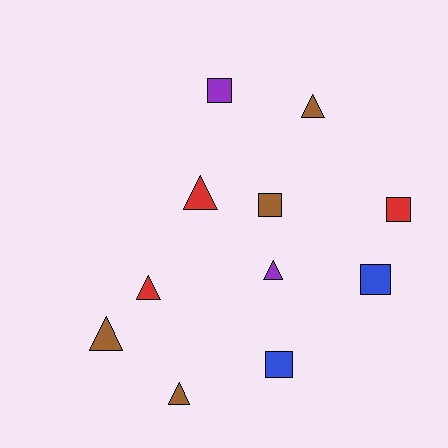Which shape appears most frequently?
Triangle, with 6 objects.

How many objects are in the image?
There are 11 objects.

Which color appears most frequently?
Brown, with 4 objects.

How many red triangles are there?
There are 2 red triangles.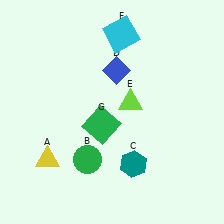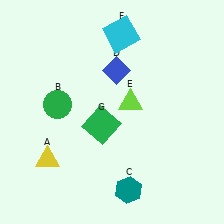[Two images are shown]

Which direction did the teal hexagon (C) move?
The teal hexagon (C) moved down.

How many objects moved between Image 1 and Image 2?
2 objects moved between the two images.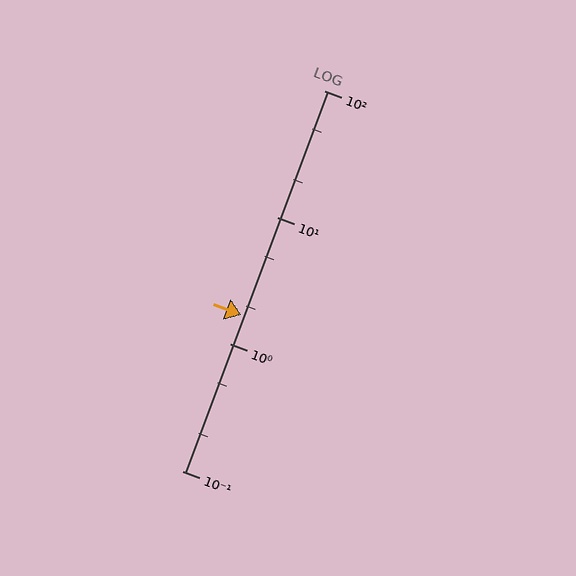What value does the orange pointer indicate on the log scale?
The pointer indicates approximately 1.7.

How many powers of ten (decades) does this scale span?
The scale spans 3 decades, from 0.1 to 100.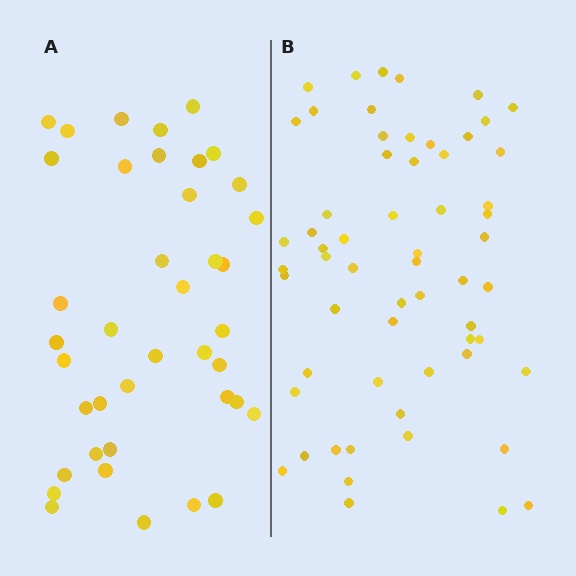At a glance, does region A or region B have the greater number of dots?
Region B (the right region) has more dots.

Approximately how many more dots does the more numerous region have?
Region B has approximately 20 more dots than region A.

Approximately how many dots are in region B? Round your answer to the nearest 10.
About 60 dots.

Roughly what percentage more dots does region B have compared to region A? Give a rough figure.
About 50% more.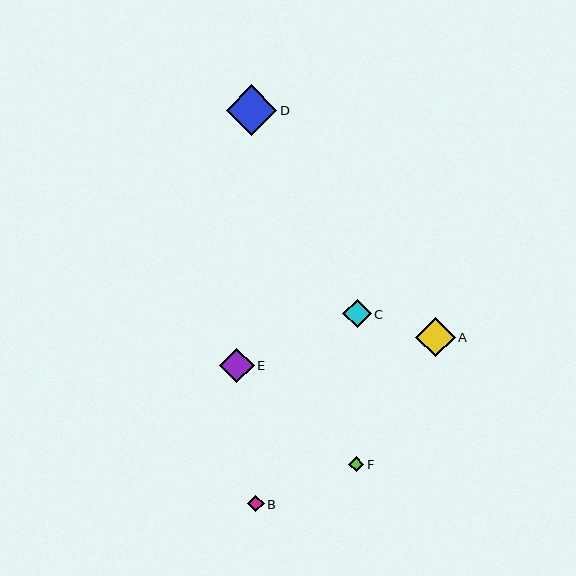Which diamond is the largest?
Diamond D is the largest with a size of approximately 51 pixels.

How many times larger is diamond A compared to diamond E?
Diamond A is approximately 1.1 times the size of diamond E.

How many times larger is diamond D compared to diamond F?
Diamond D is approximately 3.3 times the size of diamond F.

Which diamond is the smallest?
Diamond F is the smallest with a size of approximately 15 pixels.